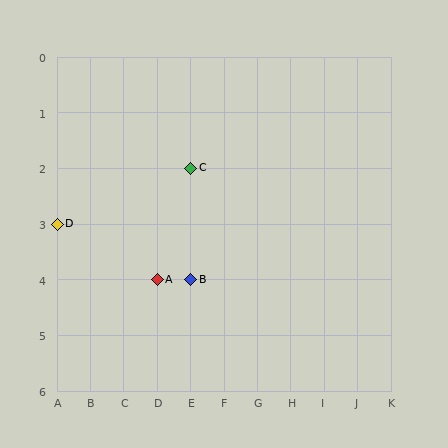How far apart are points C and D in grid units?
Points C and D are 4 columns and 1 row apart (about 4.1 grid units diagonally).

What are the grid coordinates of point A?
Point A is at grid coordinates (D, 4).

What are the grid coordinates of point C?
Point C is at grid coordinates (E, 2).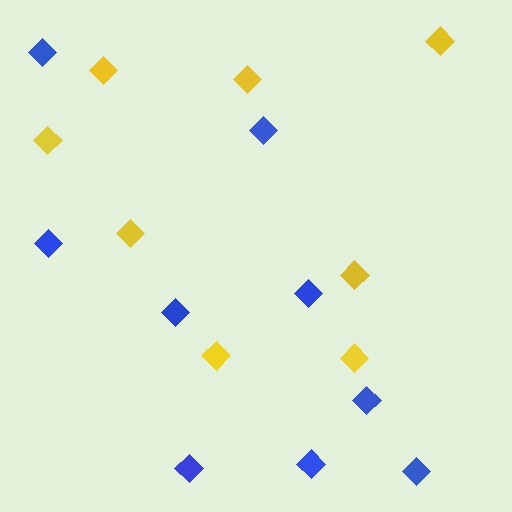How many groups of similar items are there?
There are 2 groups: one group of blue diamonds (9) and one group of yellow diamonds (8).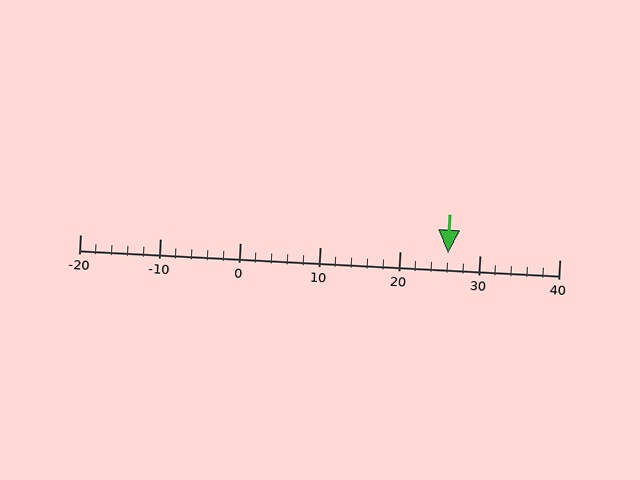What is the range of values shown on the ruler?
The ruler shows values from -20 to 40.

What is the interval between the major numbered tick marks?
The major tick marks are spaced 10 units apart.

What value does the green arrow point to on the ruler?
The green arrow points to approximately 26.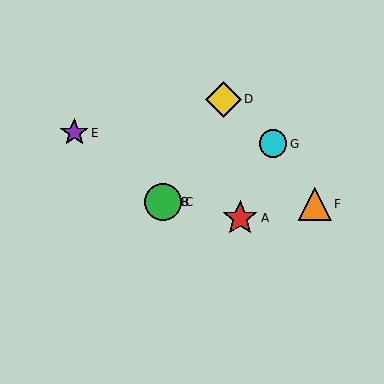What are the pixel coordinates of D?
Object D is at (223, 99).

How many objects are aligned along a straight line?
3 objects (B, C, D) are aligned along a straight line.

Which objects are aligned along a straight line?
Objects B, C, D are aligned along a straight line.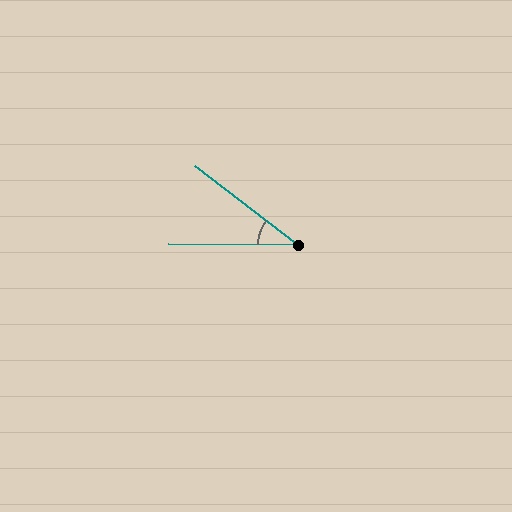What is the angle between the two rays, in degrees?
Approximately 37 degrees.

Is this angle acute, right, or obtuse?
It is acute.